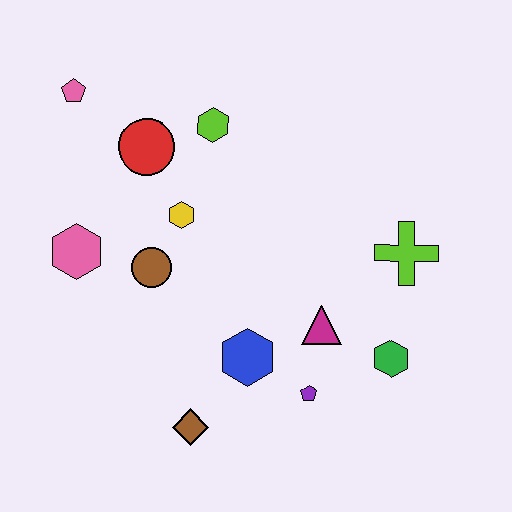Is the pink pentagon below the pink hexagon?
No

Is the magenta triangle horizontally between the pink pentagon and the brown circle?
No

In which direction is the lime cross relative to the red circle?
The lime cross is to the right of the red circle.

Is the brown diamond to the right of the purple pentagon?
No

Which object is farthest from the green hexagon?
The pink pentagon is farthest from the green hexagon.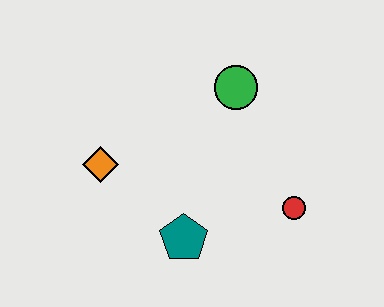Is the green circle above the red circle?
Yes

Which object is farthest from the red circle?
The orange diamond is farthest from the red circle.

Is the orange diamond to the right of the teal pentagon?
No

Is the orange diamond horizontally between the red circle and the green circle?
No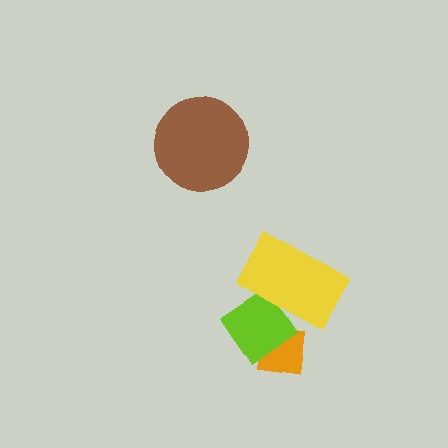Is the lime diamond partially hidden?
Yes, it is partially covered by another shape.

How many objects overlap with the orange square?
2 objects overlap with the orange square.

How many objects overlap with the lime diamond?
2 objects overlap with the lime diamond.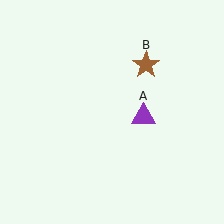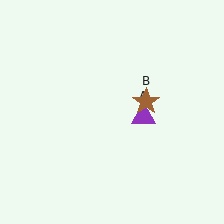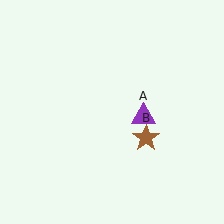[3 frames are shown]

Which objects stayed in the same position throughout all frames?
Purple triangle (object A) remained stationary.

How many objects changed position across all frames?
1 object changed position: brown star (object B).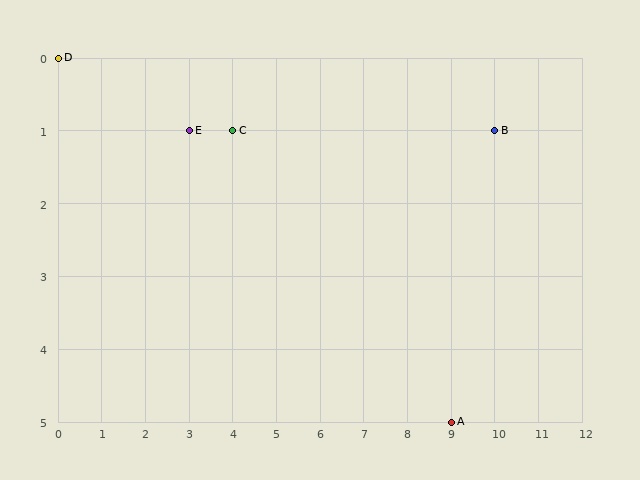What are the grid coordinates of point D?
Point D is at grid coordinates (0, 0).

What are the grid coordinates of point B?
Point B is at grid coordinates (10, 1).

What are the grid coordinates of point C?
Point C is at grid coordinates (4, 1).